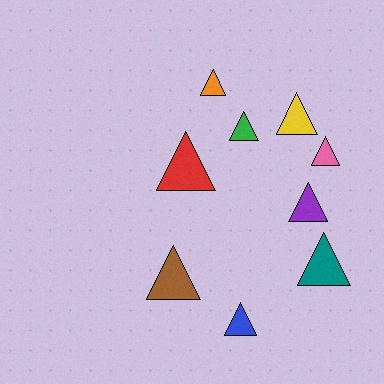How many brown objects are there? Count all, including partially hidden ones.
There is 1 brown object.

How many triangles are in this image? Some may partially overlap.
There are 9 triangles.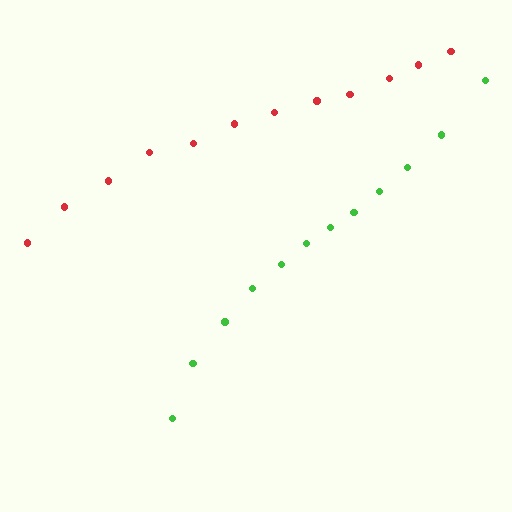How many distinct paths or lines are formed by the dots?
There are 2 distinct paths.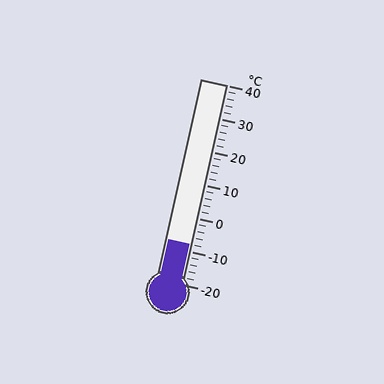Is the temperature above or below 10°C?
The temperature is below 10°C.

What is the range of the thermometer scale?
The thermometer scale ranges from -20°C to 40°C.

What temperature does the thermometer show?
The thermometer shows approximately -8°C.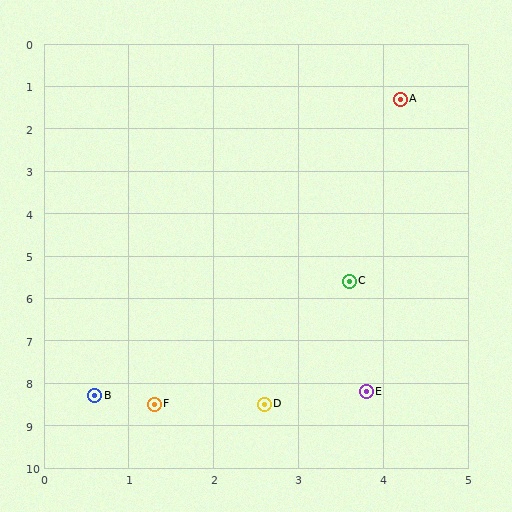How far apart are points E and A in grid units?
Points E and A are about 6.9 grid units apart.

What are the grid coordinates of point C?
Point C is at approximately (3.6, 5.6).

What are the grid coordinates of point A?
Point A is at approximately (4.2, 1.3).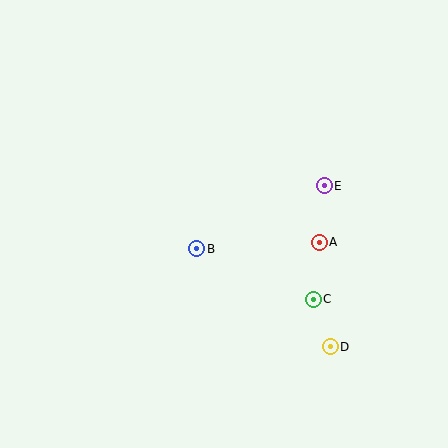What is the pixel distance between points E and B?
The distance between E and B is 142 pixels.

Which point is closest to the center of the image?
Point B at (197, 249) is closest to the center.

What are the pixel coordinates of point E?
Point E is at (324, 186).